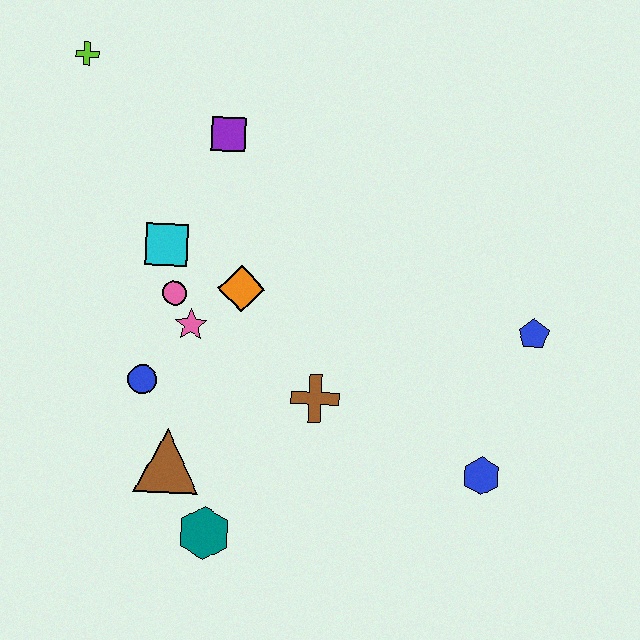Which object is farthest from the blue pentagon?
The lime cross is farthest from the blue pentagon.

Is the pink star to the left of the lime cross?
No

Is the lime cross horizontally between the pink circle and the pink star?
No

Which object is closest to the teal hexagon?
The brown triangle is closest to the teal hexagon.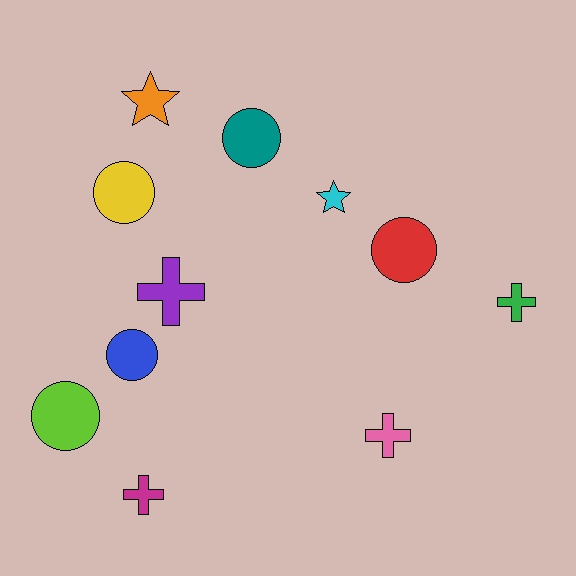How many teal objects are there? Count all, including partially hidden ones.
There is 1 teal object.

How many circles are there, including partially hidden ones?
There are 5 circles.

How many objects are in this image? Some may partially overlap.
There are 11 objects.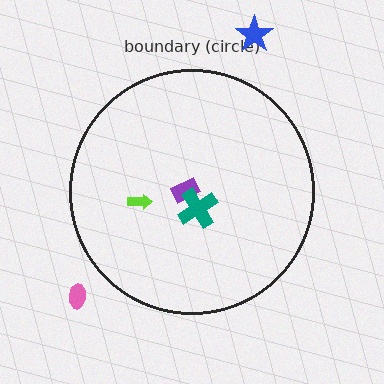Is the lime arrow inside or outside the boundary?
Inside.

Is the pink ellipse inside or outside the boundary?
Outside.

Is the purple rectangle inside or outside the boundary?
Inside.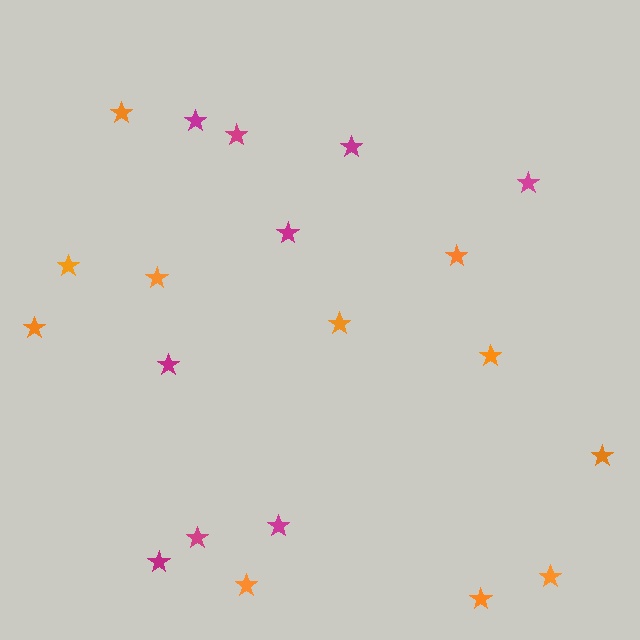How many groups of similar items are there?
There are 2 groups: one group of magenta stars (9) and one group of orange stars (11).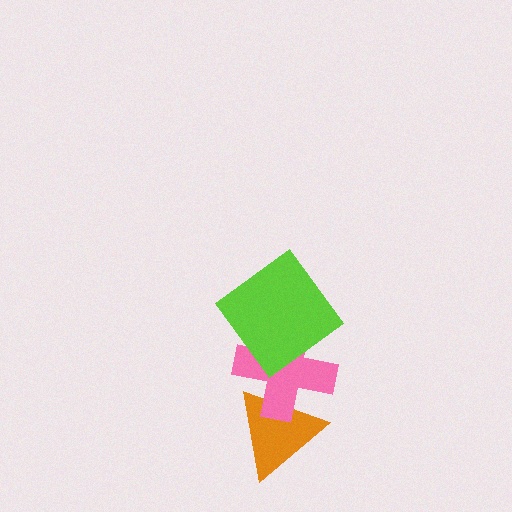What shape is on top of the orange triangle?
The pink cross is on top of the orange triangle.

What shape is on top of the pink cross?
The lime diamond is on top of the pink cross.